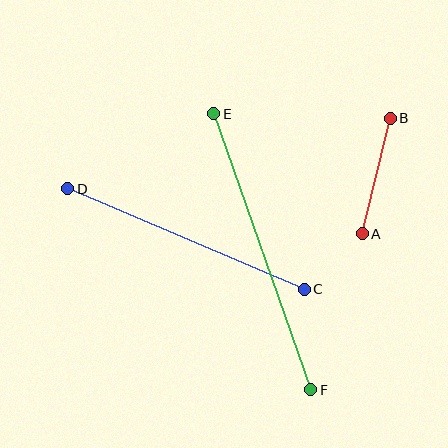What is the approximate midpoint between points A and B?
The midpoint is at approximately (376, 176) pixels.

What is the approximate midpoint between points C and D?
The midpoint is at approximately (186, 239) pixels.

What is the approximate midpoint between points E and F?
The midpoint is at approximately (262, 252) pixels.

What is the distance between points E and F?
The distance is approximately 293 pixels.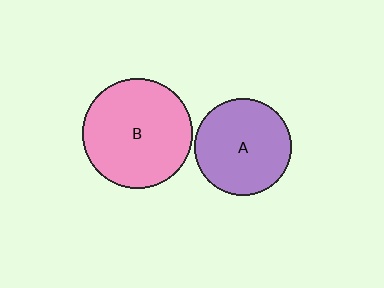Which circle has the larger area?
Circle B (pink).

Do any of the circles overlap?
No, none of the circles overlap.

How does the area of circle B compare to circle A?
Approximately 1.3 times.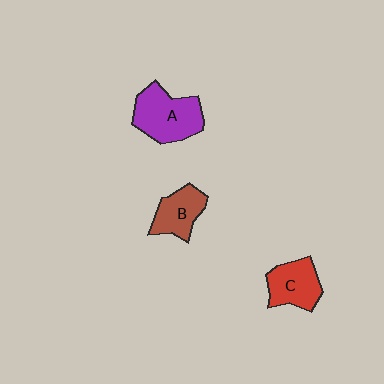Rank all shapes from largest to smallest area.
From largest to smallest: A (purple), C (red), B (brown).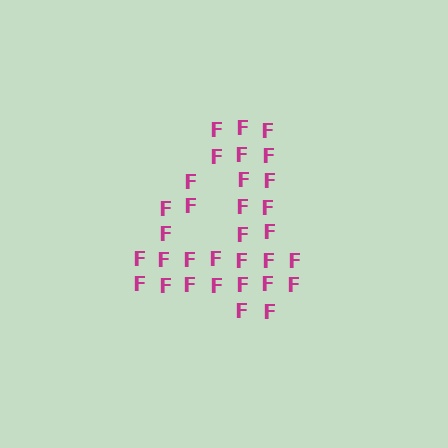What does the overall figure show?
The overall figure shows the digit 4.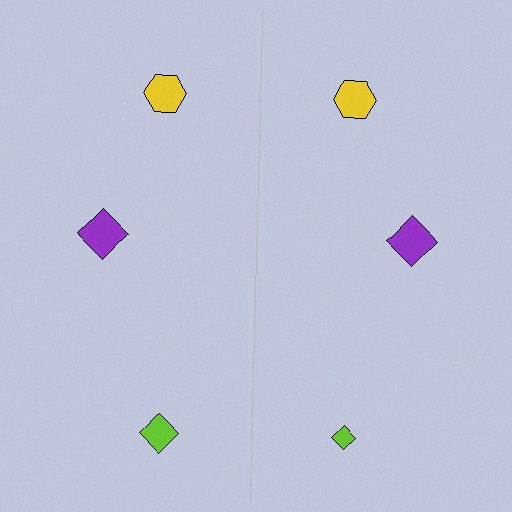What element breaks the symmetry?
The lime diamond on the right side has a different size than its mirror counterpart.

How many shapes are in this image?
There are 6 shapes in this image.